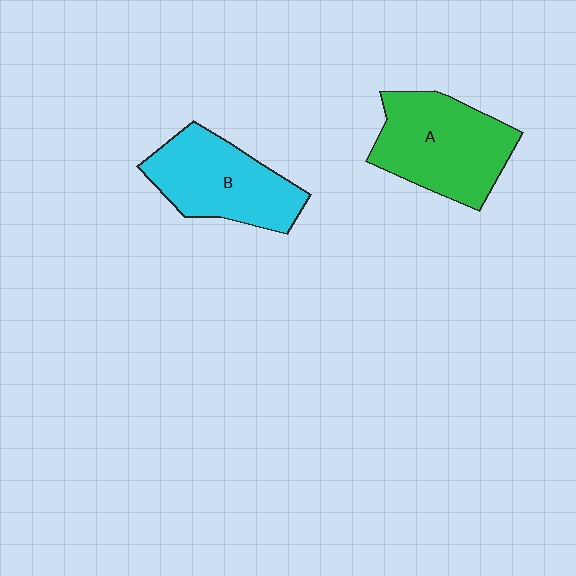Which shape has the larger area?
Shape A (green).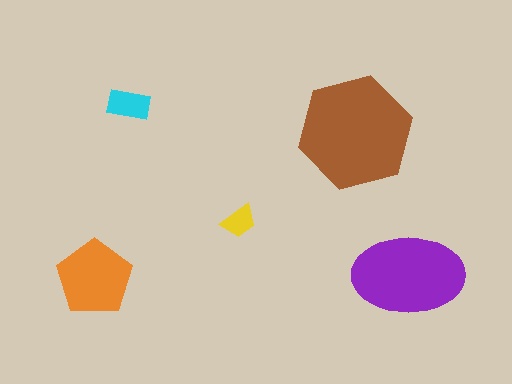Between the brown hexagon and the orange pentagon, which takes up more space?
The brown hexagon.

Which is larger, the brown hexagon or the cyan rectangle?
The brown hexagon.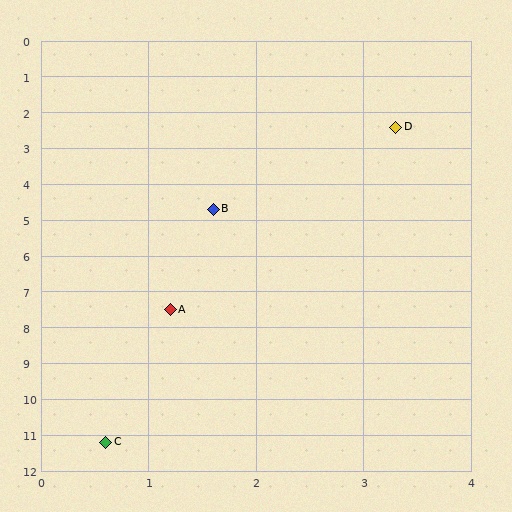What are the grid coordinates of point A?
Point A is at approximately (1.2, 7.5).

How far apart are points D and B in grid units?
Points D and B are about 2.9 grid units apart.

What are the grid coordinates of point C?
Point C is at approximately (0.6, 11.2).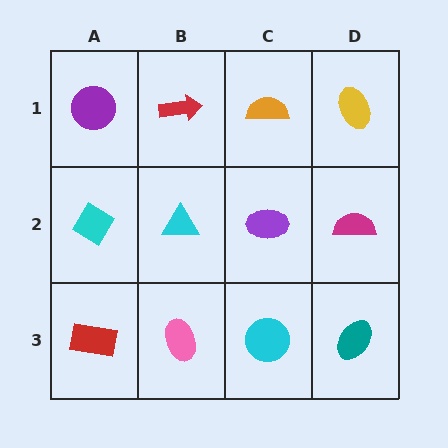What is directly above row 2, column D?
A yellow ellipse.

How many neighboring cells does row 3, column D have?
2.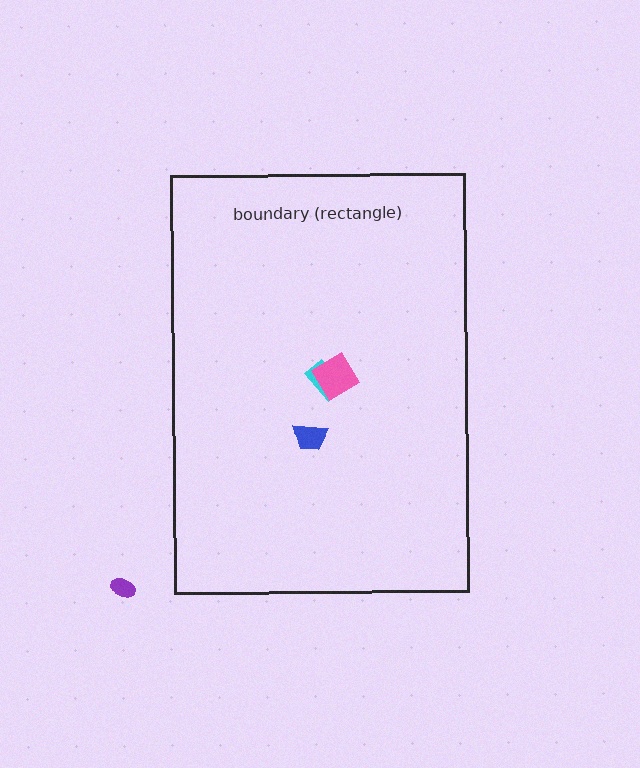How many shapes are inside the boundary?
3 inside, 1 outside.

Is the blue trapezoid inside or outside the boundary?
Inside.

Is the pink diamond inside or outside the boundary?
Inside.